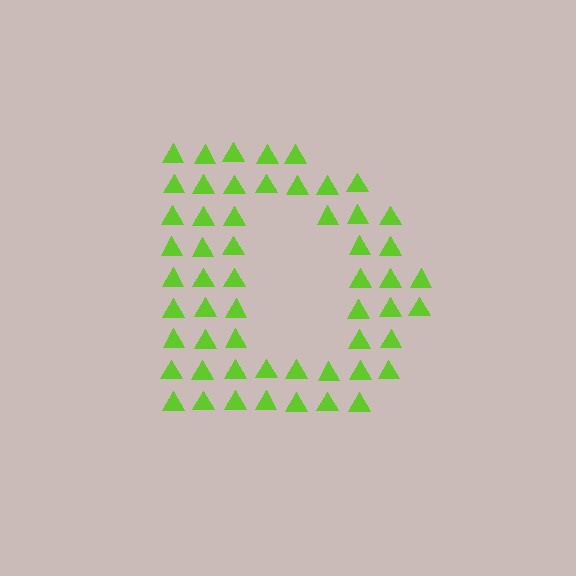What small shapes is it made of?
It is made of small triangles.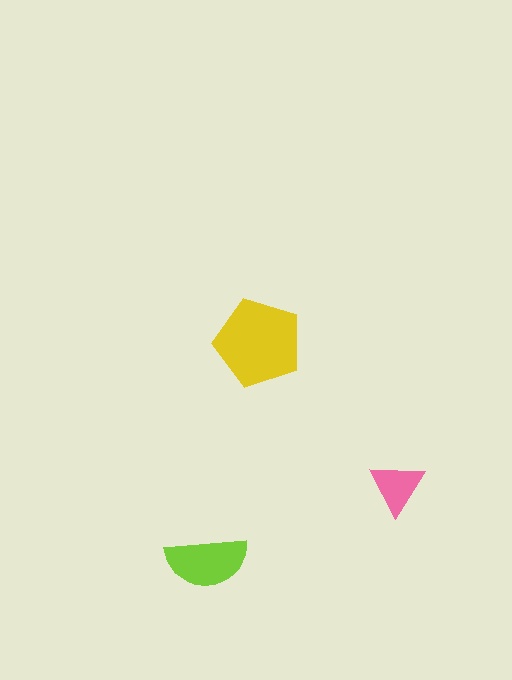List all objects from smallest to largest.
The pink triangle, the lime semicircle, the yellow pentagon.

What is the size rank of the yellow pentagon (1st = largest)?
1st.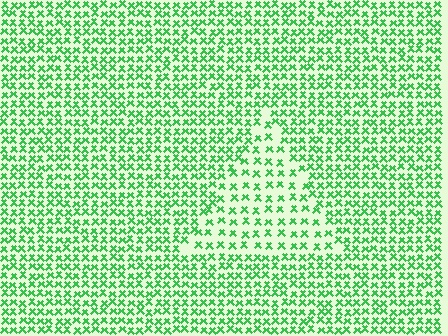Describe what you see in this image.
The image contains small green elements arranged at two different densities. A triangle-shaped region is visible where the elements are less densely packed than the surrounding area.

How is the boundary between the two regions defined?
The boundary is defined by a change in element density (approximately 1.8x ratio). All elements are the same color, size, and shape.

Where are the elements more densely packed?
The elements are more densely packed outside the triangle boundary.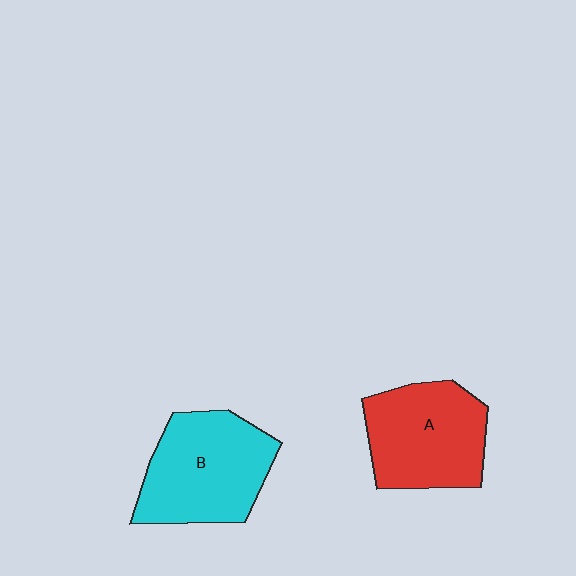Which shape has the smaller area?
Shape A (red).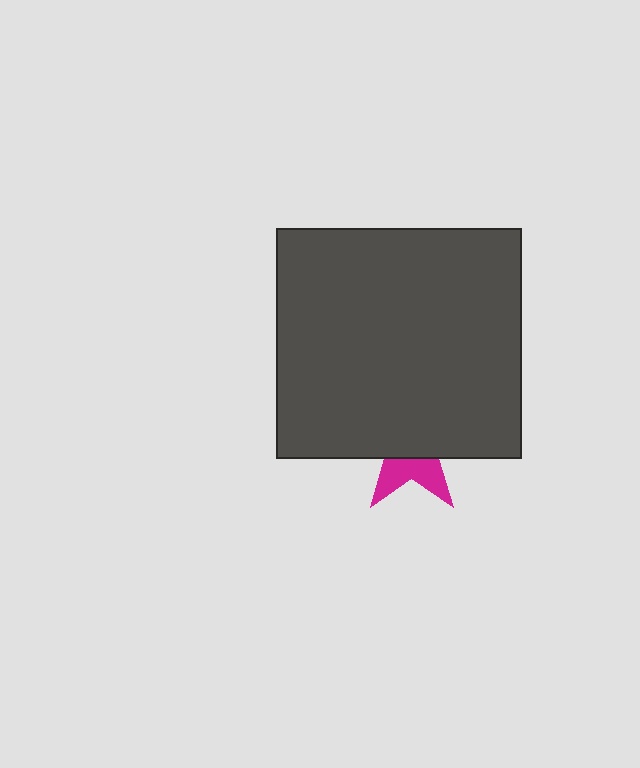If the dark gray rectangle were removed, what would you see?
You would see the complete magenta star.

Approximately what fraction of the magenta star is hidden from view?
Roughly 64% of the magenta star is hidden behind the dark gray rectangle.